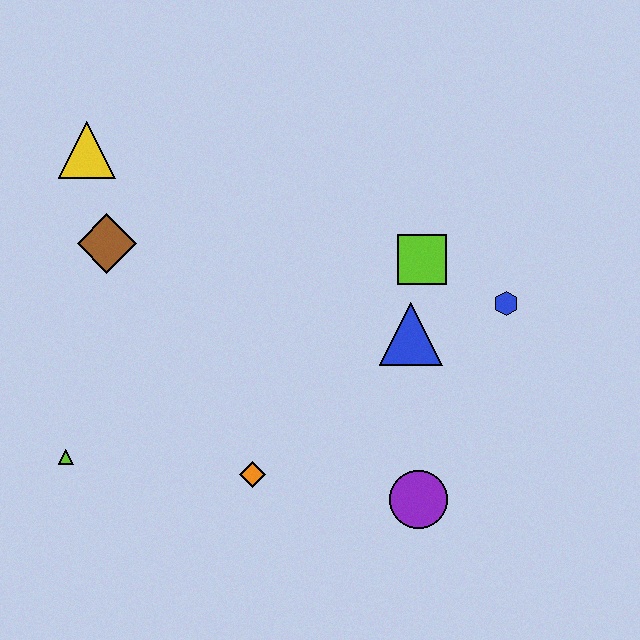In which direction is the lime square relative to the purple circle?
The lime square is above the purple circle.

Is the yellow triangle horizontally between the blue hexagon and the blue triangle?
No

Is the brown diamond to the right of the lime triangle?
Yes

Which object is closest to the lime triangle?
The orange diamond is closest to the lime triangle.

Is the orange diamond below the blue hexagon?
Yes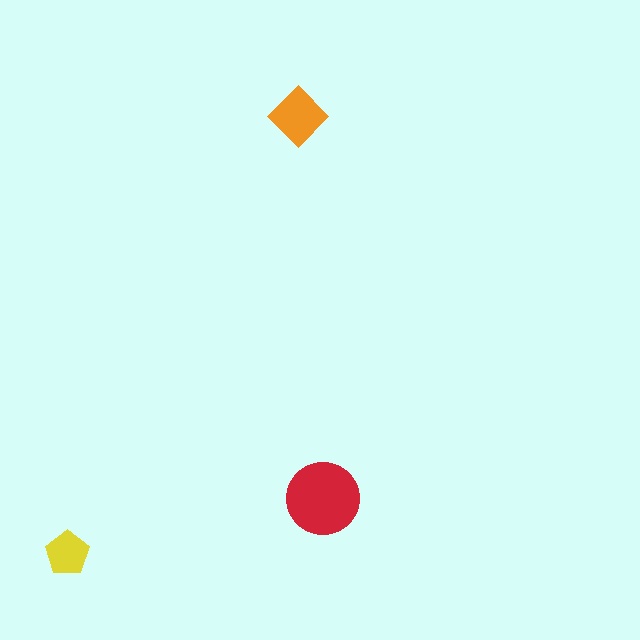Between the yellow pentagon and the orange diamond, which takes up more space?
The orange diamond.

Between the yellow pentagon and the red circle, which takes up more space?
The red circle.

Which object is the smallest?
The yellow pentagon.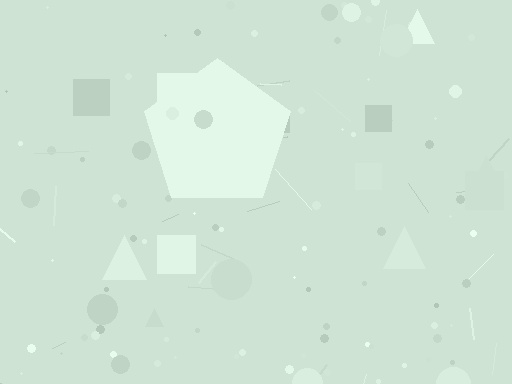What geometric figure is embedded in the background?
A pentagon is embedded in the background.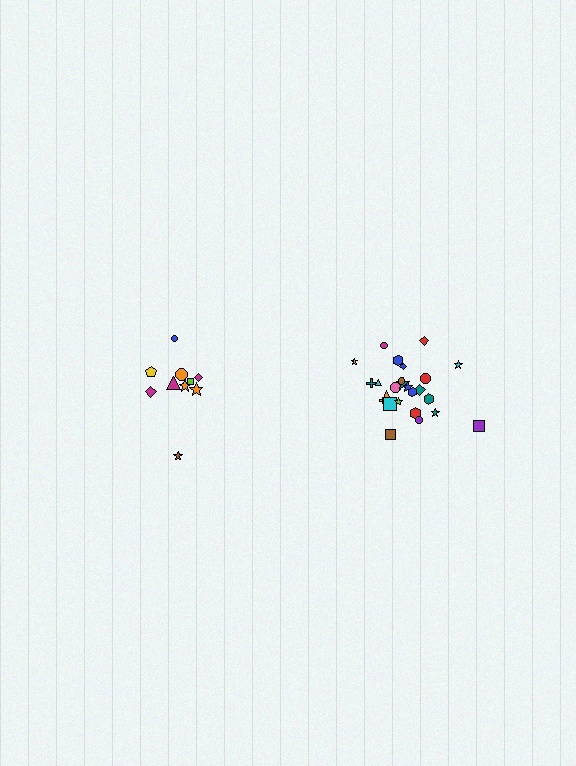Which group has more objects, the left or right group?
The right group.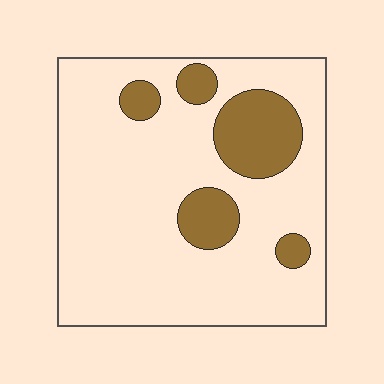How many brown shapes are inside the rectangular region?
5.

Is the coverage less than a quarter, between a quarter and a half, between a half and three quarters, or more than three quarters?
Less than a quarter.